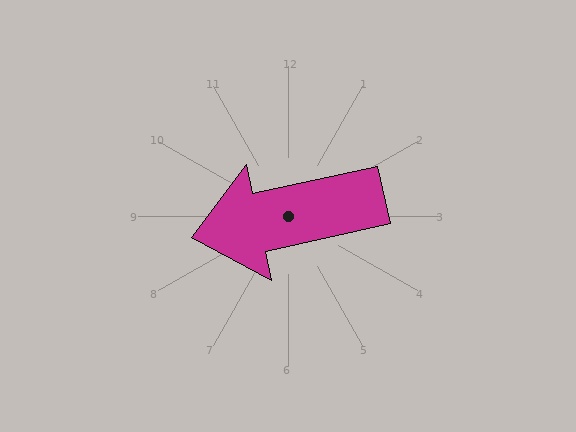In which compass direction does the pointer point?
West.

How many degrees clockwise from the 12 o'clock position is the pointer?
Approximately 258 degrees.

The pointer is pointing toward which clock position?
Roughly 9 o'clock.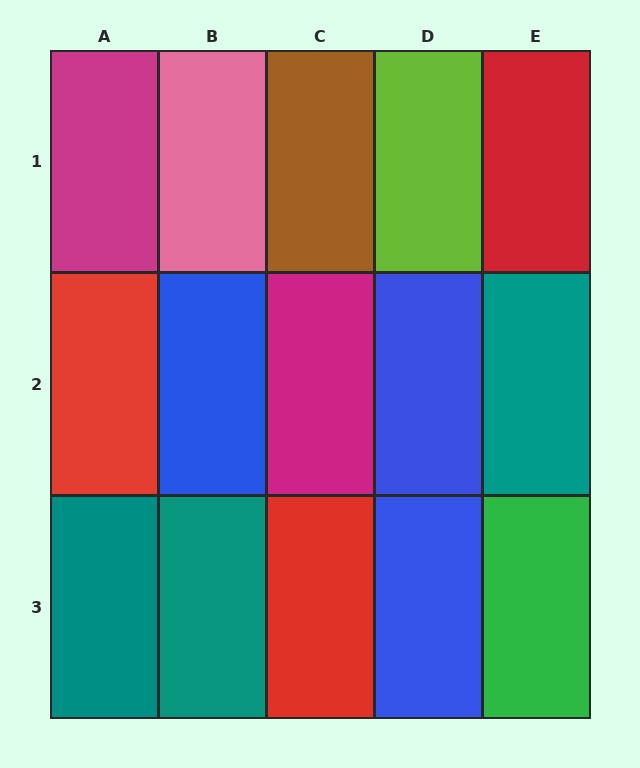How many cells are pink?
1 cell is pink.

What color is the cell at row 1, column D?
Lime.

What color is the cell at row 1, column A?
Magenta.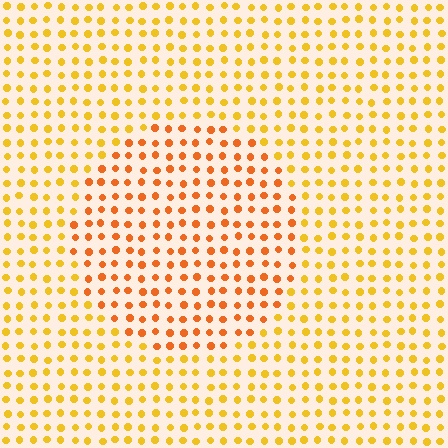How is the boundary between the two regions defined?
The boundary is defined purely by a slight shift in hue (about 26 degrees). Spacing, size, and orientation are identical on both sides.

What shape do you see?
I see a circle.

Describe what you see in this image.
The image is filled with small yellow elements in a uniform arrangement. A circle-shaped region is visible where the elements are tinted to a slightly different hue, forming a subtle color boundary.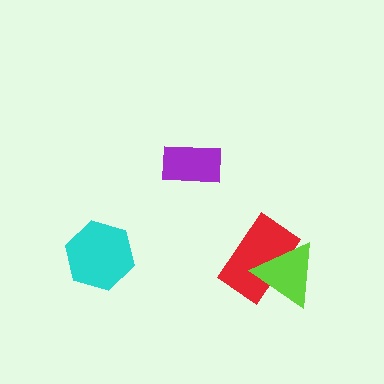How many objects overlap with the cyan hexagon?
0 objects overlap with the cyan hexagon.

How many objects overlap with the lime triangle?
1 object overlaps with the lime triangle.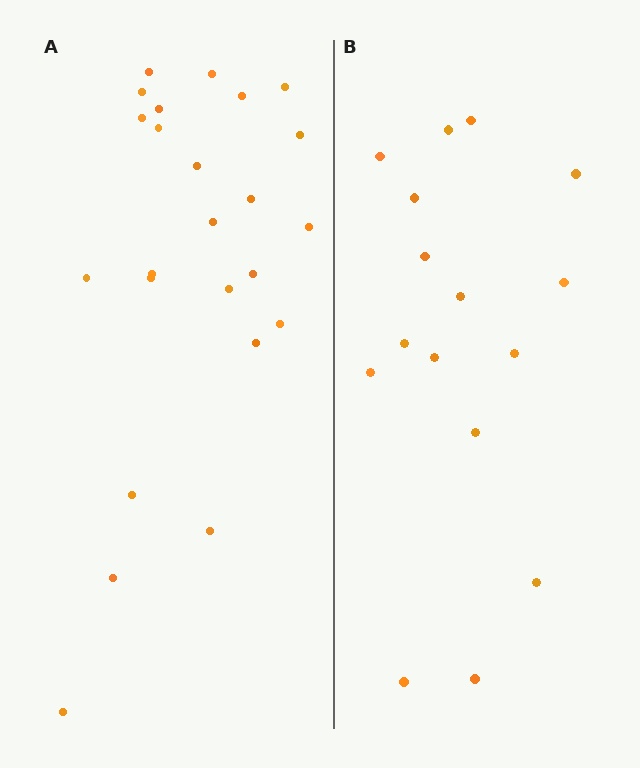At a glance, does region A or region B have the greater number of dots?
Region A (the left region) has more dots.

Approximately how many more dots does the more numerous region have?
Region A has roughly 8 or so more dots than region B.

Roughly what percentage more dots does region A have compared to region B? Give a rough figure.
About 50% more.